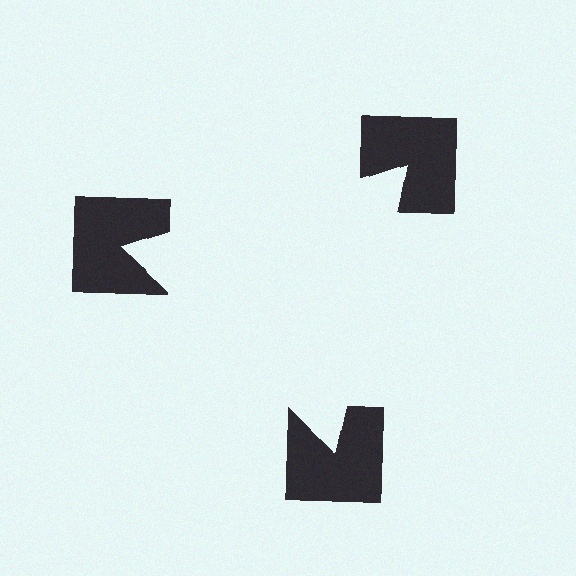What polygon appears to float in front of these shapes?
An illusory triangle — its edges are inferred from the aligned wedge cuts in the notched squares, not physically drawn.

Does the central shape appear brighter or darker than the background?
It typically appears slightly brighter than the background, even though no actual brightness change is drawn.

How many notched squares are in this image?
There are 3 — one at each vertex of the illusory triangle.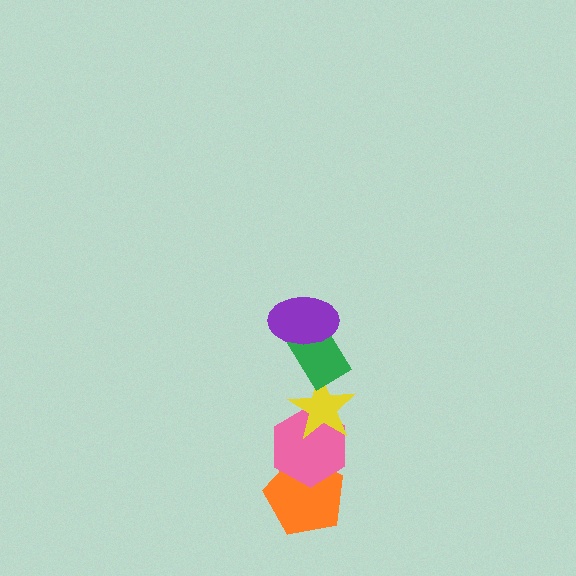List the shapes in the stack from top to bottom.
From top to bottom: the purple ellipse, the green rectangle, the yellow star, the pink hexagon, the orange pentagon.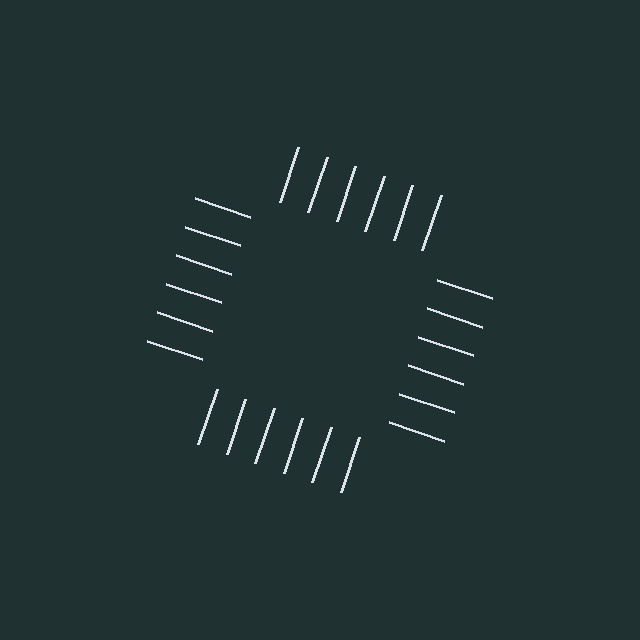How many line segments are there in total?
24 — 6 along each of the 4 edges.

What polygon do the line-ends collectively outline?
An illusory square — the line segments terminate on its edges but no continuous stroke is drawn.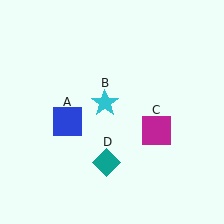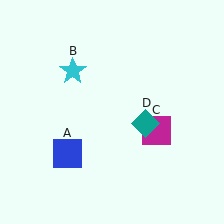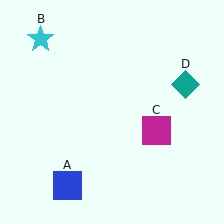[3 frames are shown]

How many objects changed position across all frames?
3 objects changed position: blue square (object A), cyan star (object B), teal diamond (object D).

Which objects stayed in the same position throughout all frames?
Magenta square (object C) remained stationary.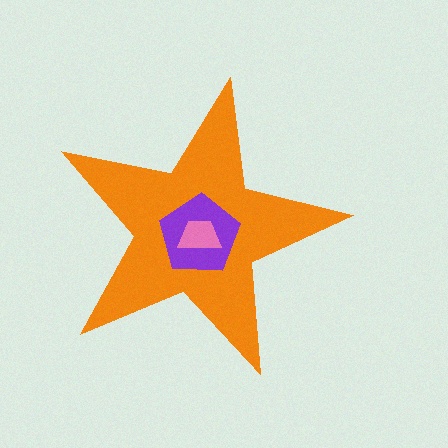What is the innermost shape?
The pink trapezoid.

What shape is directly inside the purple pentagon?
The pink trapezoid.